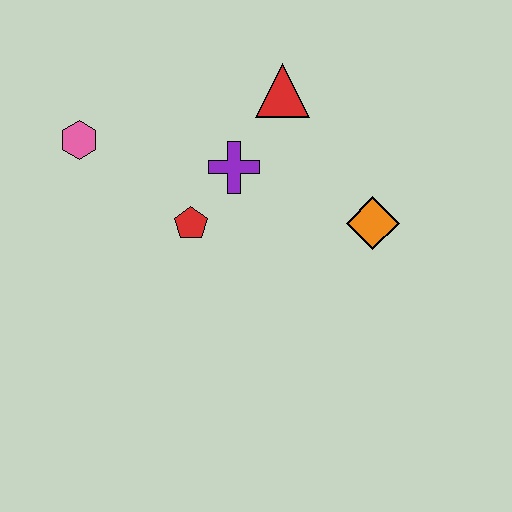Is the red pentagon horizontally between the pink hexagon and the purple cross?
Yes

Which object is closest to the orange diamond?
The purple cross is closest to the orange diamond.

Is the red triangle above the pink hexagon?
Yes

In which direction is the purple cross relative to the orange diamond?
The purple cross is to the left of the orange diamond.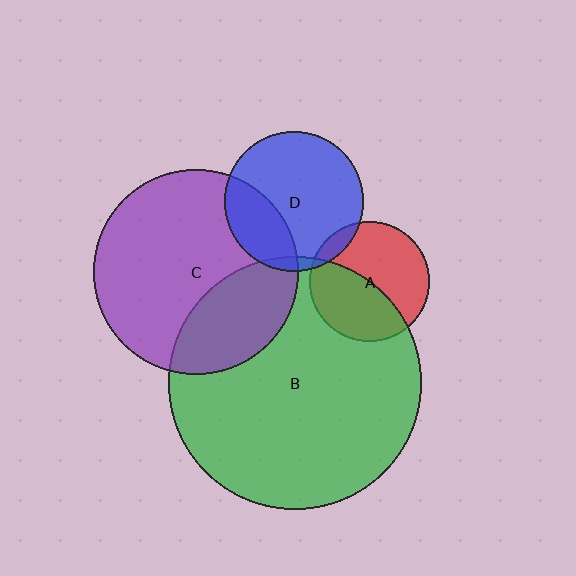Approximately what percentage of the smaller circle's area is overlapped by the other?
Approximately 10%.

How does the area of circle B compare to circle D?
Approximately 3.3 times.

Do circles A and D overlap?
Yes.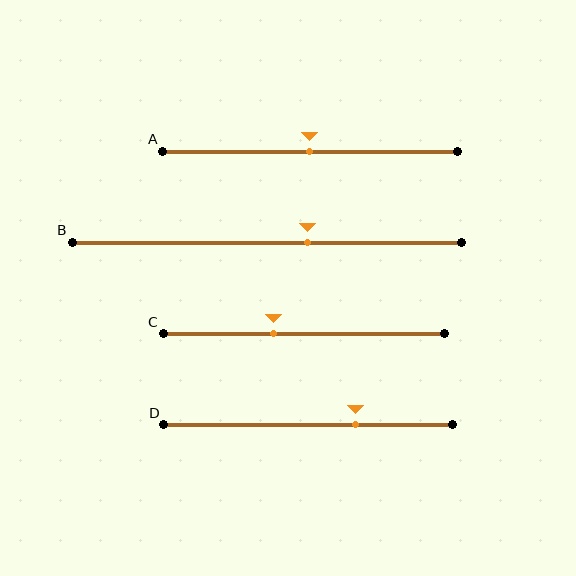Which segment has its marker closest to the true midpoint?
Segment A has its marker closest to the true midpoint.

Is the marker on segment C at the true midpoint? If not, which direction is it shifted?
No, the marker on segment C is shifted to the left by about 11% of the segment length.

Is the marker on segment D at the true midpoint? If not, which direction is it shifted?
No, the marker on segment D is shifted to the right by about 16% of the segment length.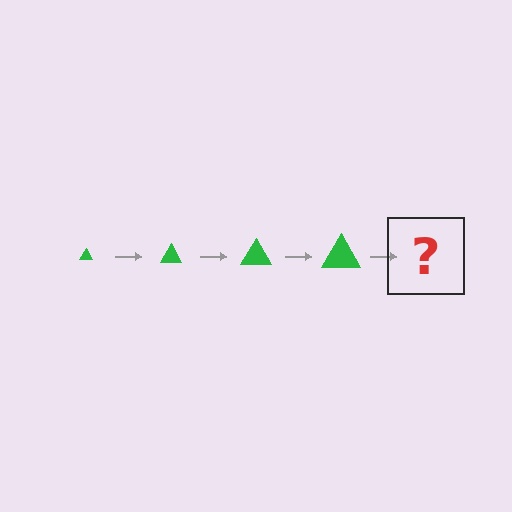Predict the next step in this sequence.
The next step is a green triangle, larger than the previous one.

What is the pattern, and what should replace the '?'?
The pattern is that the triangle gets progressively larger each step. The '?' should be a green triangle, larger than the previous one.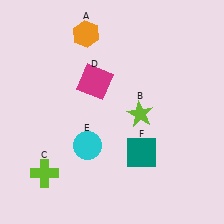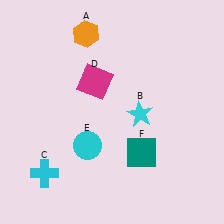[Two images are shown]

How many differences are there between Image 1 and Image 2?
There are 2 differences between the two images.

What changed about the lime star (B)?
In Image 1, B is lime. In Image 2, it changed to cyan.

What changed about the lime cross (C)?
In Image 1, C is lime. In Image 2, it changed to cyan.